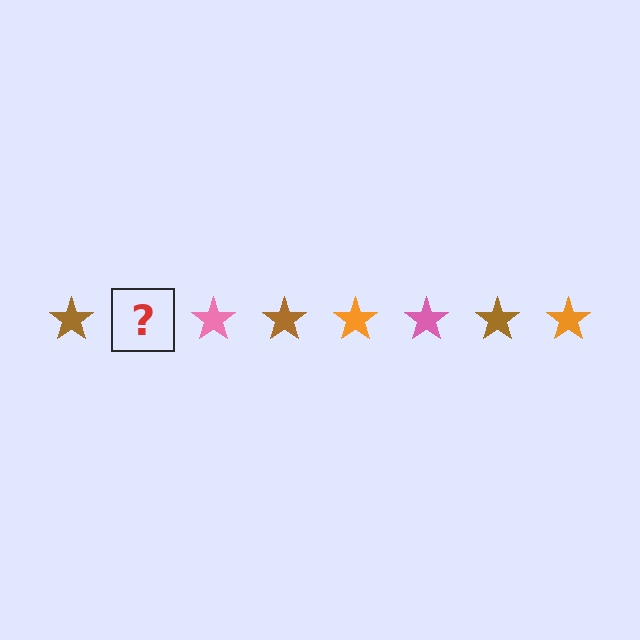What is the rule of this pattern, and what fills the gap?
The rule is that the pattern cycles through brown, orange, pink stars. The gap should be filled with an orange star.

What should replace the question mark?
The question mark should be replaced with an orange star.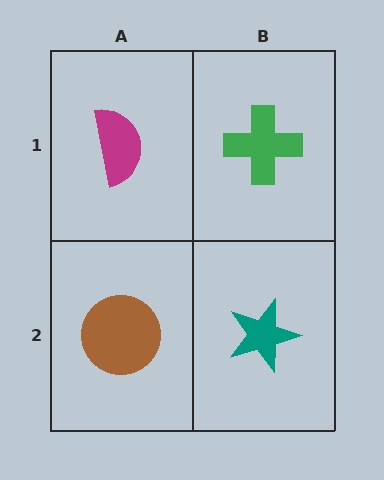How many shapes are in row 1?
2 shapes.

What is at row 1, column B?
A green cross.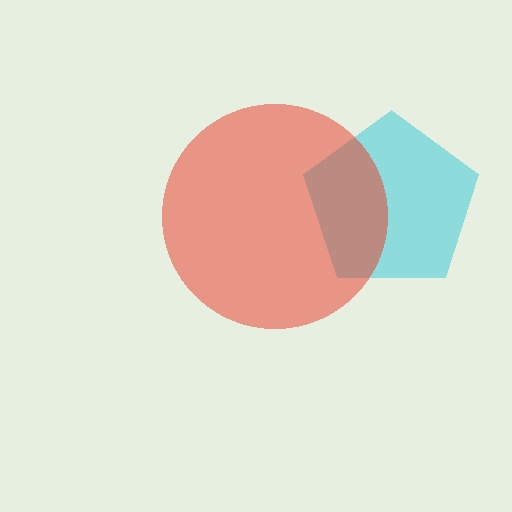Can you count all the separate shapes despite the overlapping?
Yes, there are 2 separate shapes.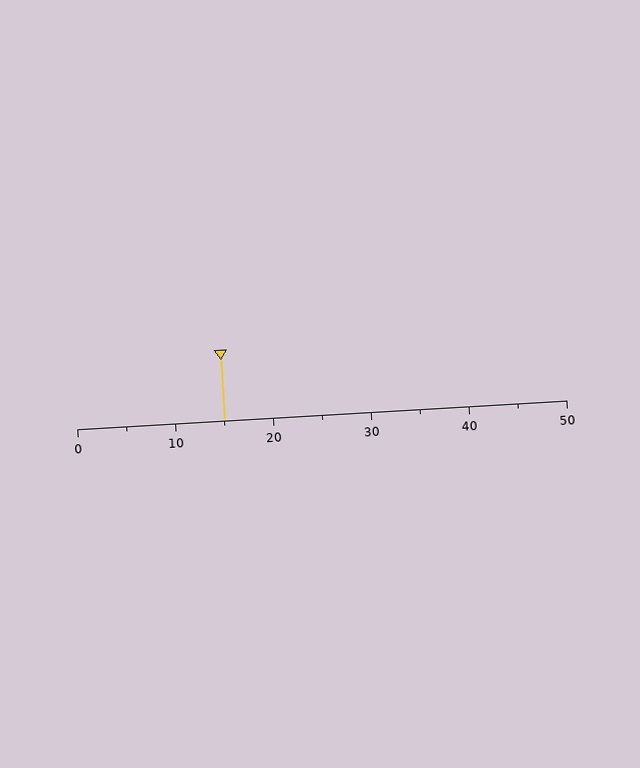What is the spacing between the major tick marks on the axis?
The major ticks are spaced 10 apart.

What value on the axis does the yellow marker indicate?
The marker indicates approximately 15.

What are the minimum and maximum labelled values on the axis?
The axis runs from 0 to 50.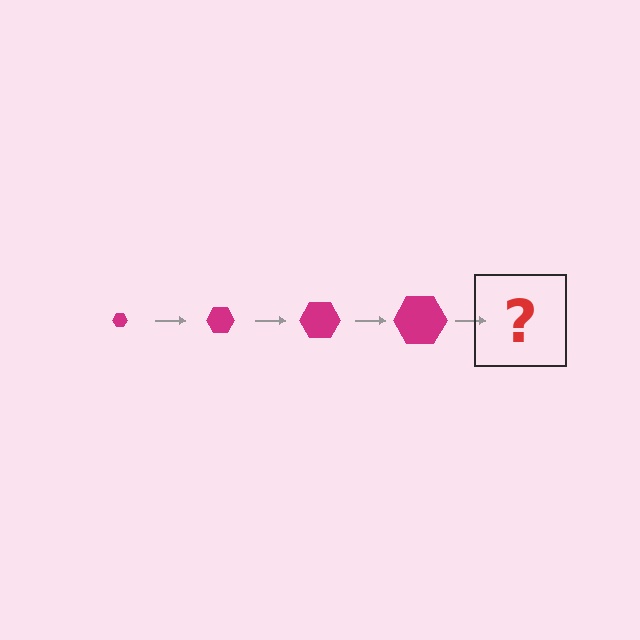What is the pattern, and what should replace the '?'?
The pattern is that the hexagon gets progressively larger each step. The '?' should be a magenta hexagon, larger than the previous one.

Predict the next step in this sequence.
The next step is a magenta hexagon, larger than the previous one.